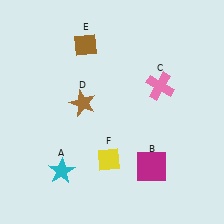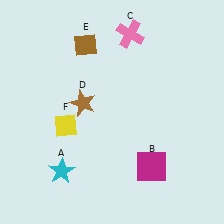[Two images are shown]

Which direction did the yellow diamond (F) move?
The yellow diamond (F) moved left.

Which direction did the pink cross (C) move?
The pink cross (C) moved up.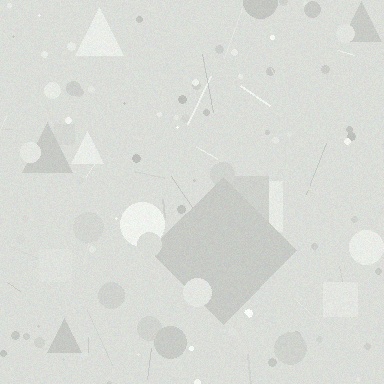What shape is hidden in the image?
A diamond is hidden in the image.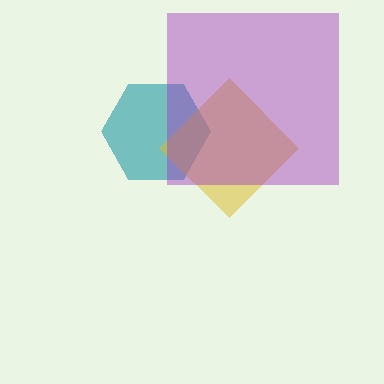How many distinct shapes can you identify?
There are 3 distinct shapes: a teal hexagon, a yellow diamond, a purple square.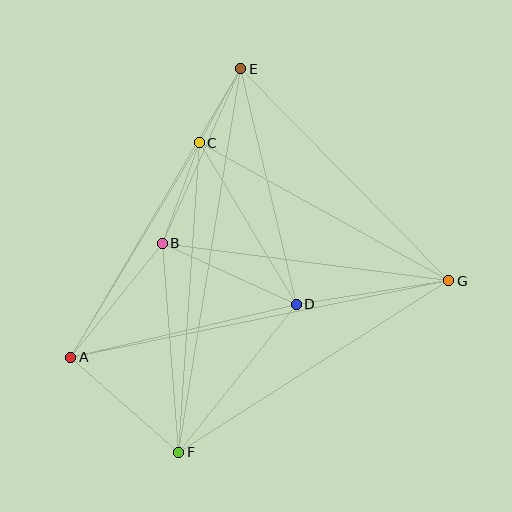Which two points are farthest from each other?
Points E and F are farthest from each other.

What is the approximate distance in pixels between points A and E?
The distance between A and E is approximately 335 pixels.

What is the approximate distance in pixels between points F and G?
The distance between F and G is approximately 319 pixels.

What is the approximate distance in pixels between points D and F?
The distance between D and F is approximately 189 pixels.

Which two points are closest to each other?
Points C and E are closest to each other.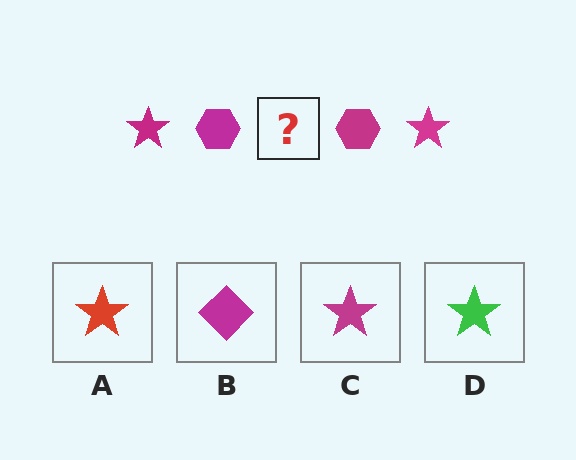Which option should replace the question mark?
Option C.